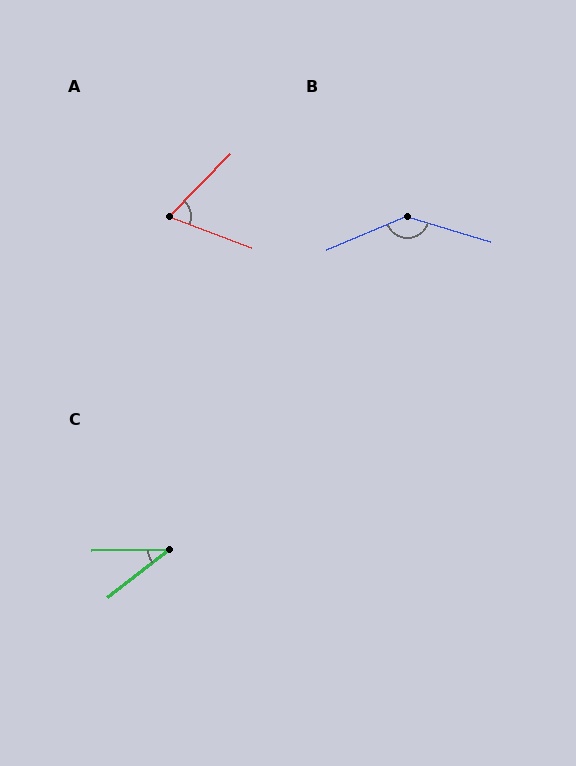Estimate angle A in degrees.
Approximately 66 degrees.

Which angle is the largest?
B, at approximately 140 degrees.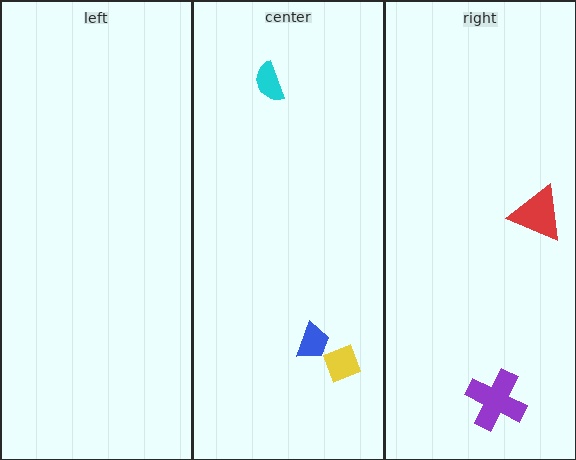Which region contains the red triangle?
The right region.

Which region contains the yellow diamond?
The center region.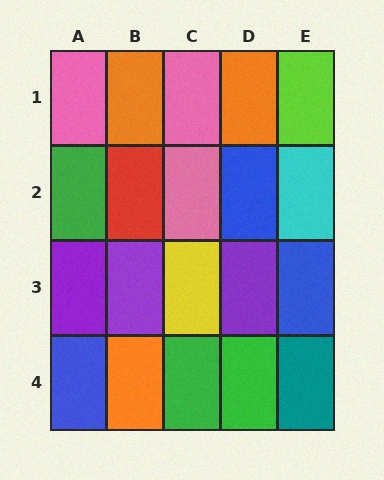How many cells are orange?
3 cells are orange.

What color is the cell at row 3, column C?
Yellow.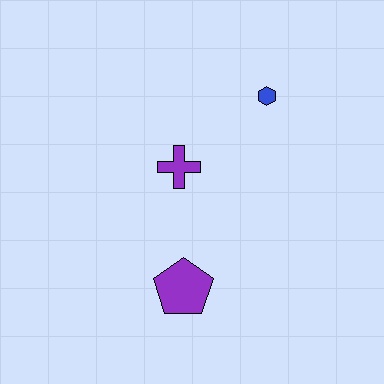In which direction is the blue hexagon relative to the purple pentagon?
The blue hexagon is above the purple pentagon.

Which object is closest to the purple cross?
The blue hexagon is closest to the purple cross.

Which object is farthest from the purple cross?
The purple pentagon is farthest from the purple cross.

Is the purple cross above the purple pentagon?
Yes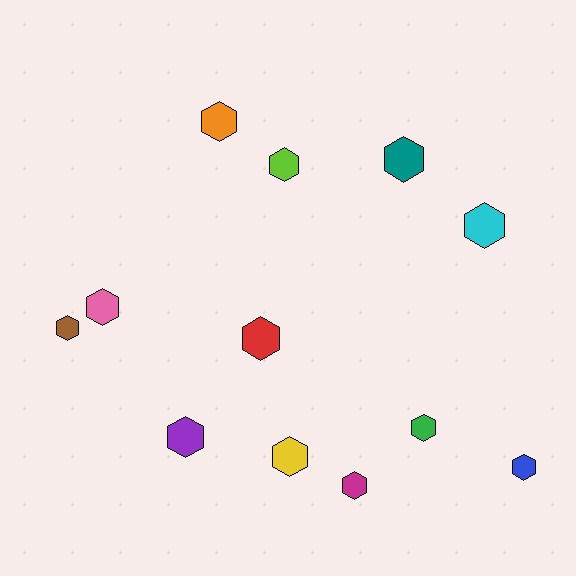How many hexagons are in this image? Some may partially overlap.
There are 12 hexagons.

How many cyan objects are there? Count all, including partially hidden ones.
There is 1 cyan object.